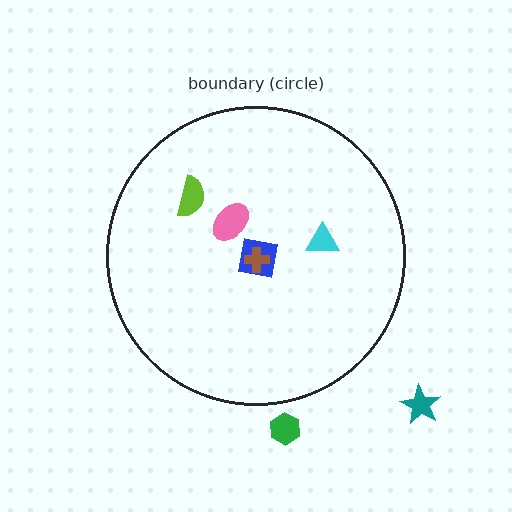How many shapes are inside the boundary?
5 inside, 2 outside.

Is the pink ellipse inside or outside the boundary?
Inside.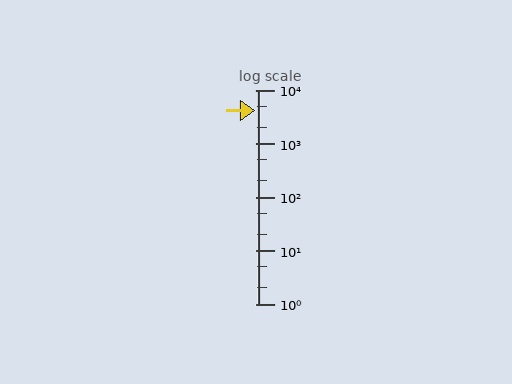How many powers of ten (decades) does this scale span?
The scale spans 4 decades, from 1 to 10000.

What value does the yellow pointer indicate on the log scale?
The pointer indicates approximately 4100.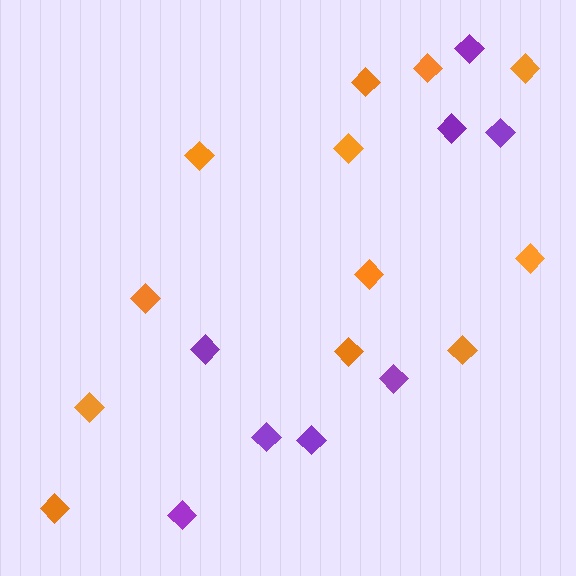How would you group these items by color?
There are 2 groups: one group of orange diamonds (12) and one group of purple diamonds (8).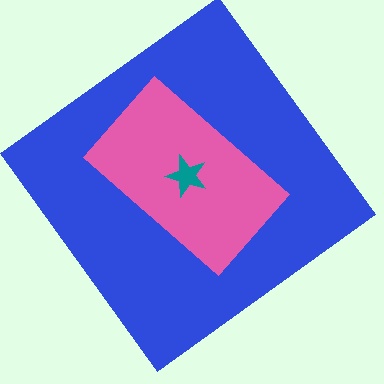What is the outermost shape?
The blue diamond.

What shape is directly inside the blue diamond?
The pink rectangle.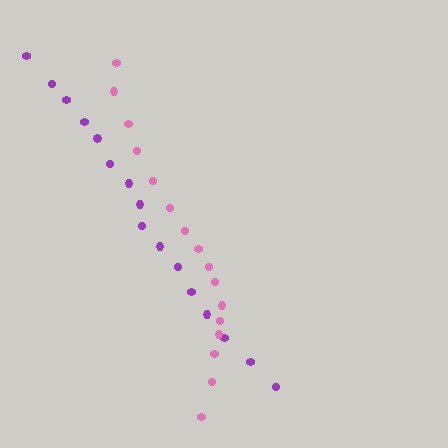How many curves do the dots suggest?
There are 2 distinct paths.